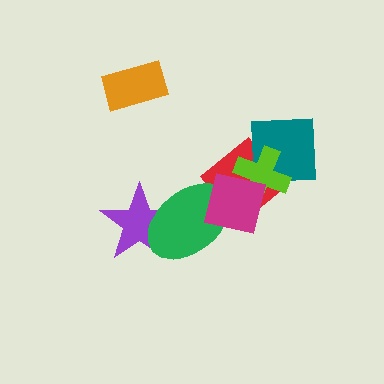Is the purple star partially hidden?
Yes, it is partially covered by another shape.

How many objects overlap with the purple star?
1 object overlaps with the purple star.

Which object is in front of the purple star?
The green ellipse is in front of the purple star.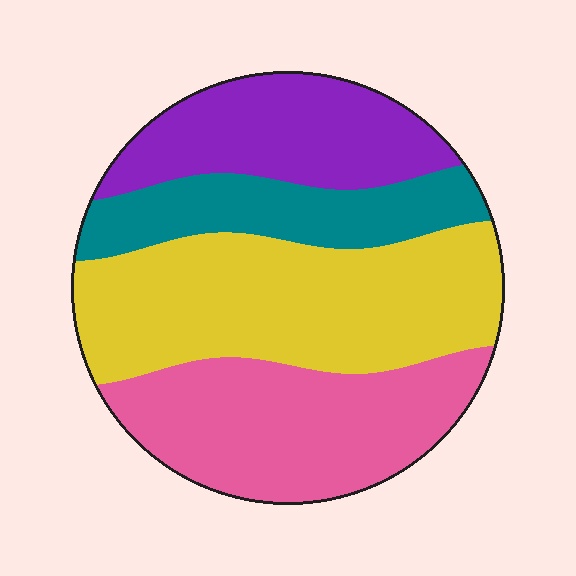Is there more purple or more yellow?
Yellow.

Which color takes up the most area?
Yellow, at roughly 35%.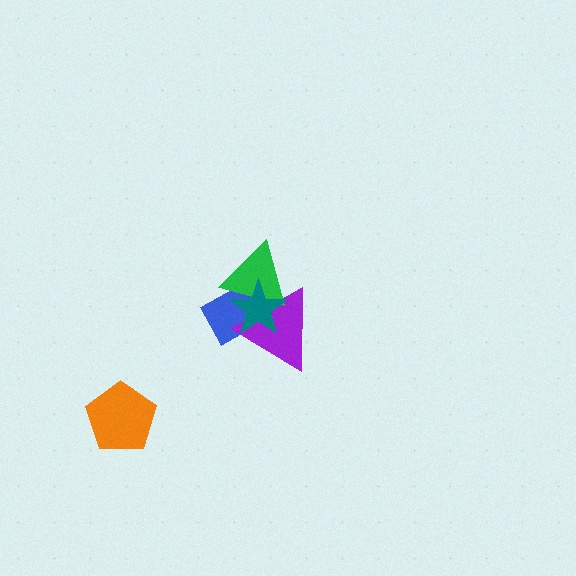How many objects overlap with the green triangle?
3 objects overlap with the green triangle.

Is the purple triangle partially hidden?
Yes, it is partially covered by another shape.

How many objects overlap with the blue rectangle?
3 objects overlap with the blue rectangle.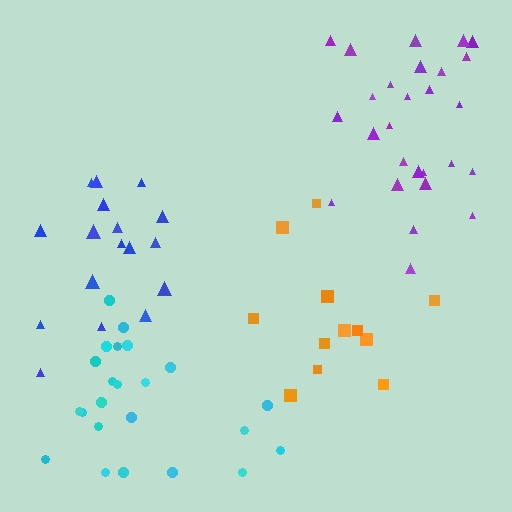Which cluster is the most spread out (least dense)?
Blue.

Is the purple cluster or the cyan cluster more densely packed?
Purple.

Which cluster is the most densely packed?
Purple.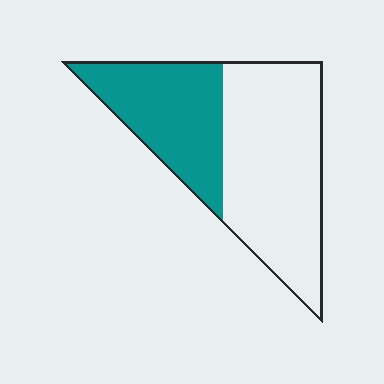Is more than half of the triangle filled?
No.